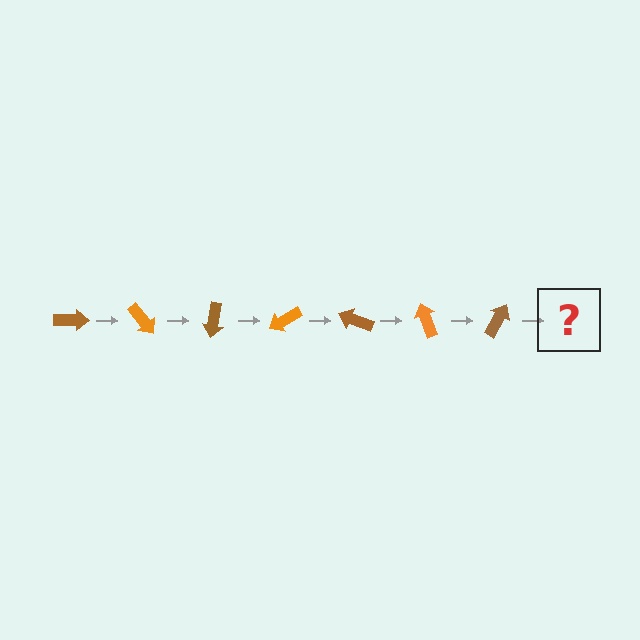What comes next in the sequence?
The next element should be an orange arrow, rotated 350 degrees from the start.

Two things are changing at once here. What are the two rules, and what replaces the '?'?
The two rules are that it rotates 50 degrees each step and the color cycles through brown and orange. The '?' should be an orange arrow, rotated 350 degrees from the start.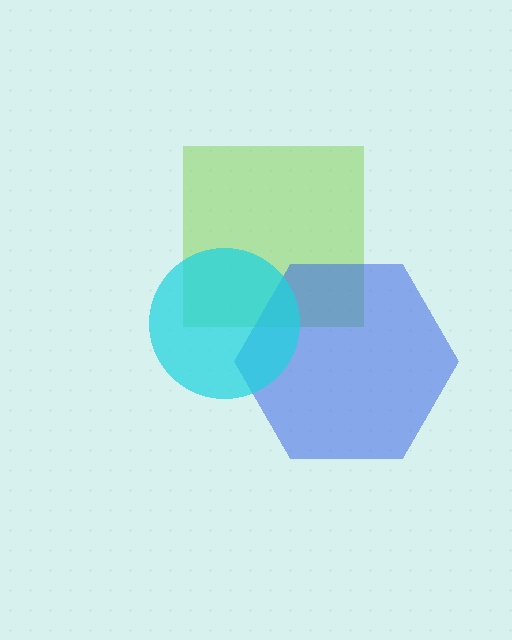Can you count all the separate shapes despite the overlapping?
Yes, there are 3 separate shapes.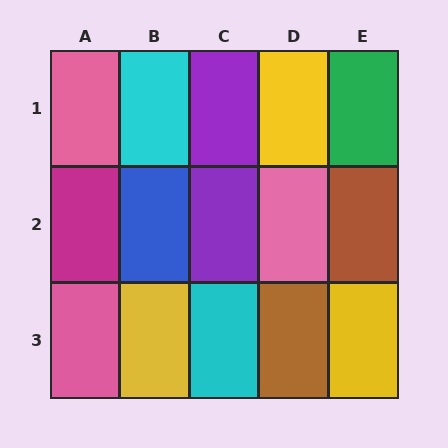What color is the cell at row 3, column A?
Pink.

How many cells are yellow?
3 cells are yellow.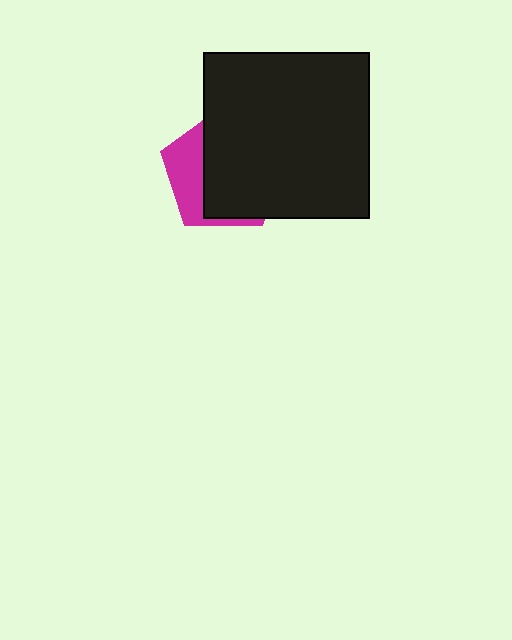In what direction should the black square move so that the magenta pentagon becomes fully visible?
The black square should move right. That is the shortest direction to clear the overlap and leave the magenta pentagon fully visible.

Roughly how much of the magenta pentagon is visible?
A small part of it is visible (roughly 32%).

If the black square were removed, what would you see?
You would see the complete magenta pentagon.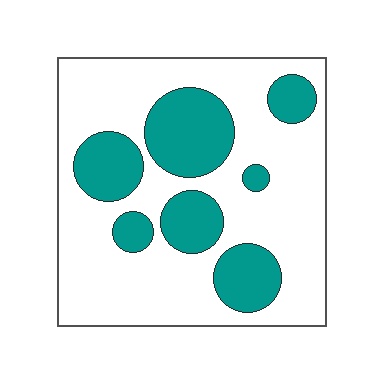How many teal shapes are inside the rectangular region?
7.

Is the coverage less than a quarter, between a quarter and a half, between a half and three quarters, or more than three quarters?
Between a quarter and a half.